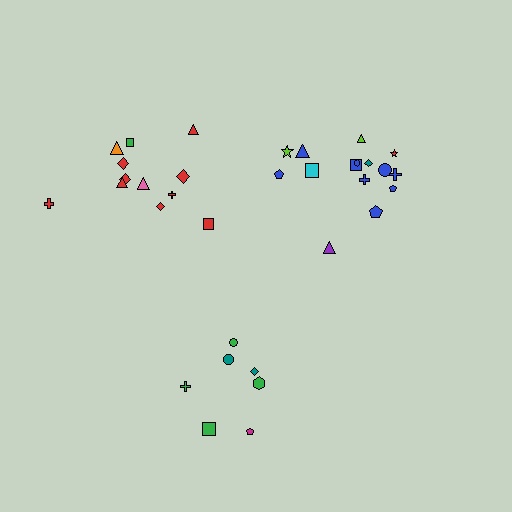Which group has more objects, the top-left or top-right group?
The top-right group.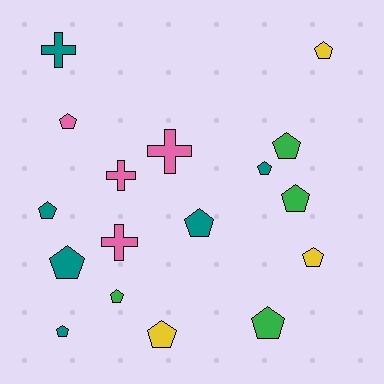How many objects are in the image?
There are 17 objects.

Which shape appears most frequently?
Pentagon, with 13 objects.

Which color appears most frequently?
Teal, with 6 objects.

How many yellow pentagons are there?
There are 3 yellow pentagons.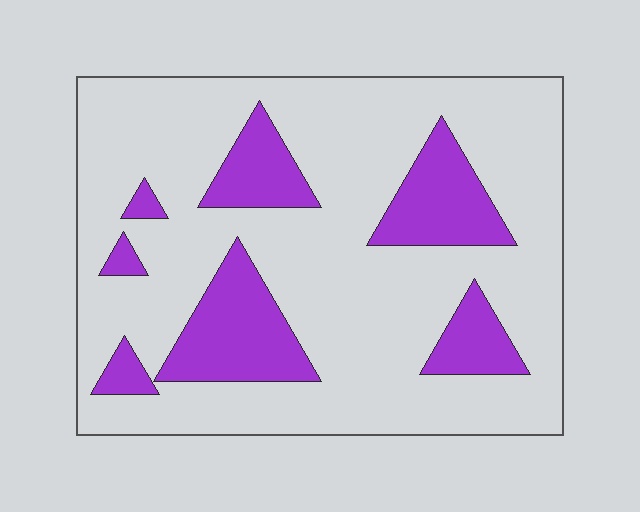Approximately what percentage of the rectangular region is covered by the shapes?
Approximately 20%.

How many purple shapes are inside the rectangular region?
7.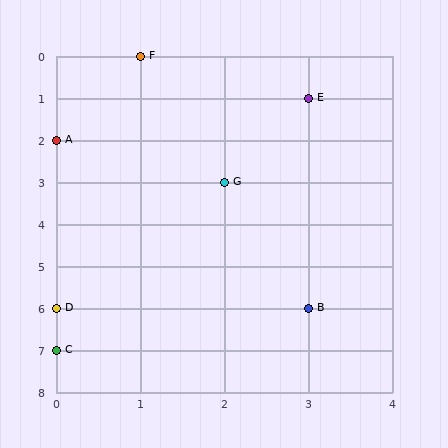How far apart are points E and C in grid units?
Points E and C are 3 columns and 6 rows apart (about 6.7 grid units diagonally).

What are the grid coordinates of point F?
Point F is at grid coordinates (1, 0).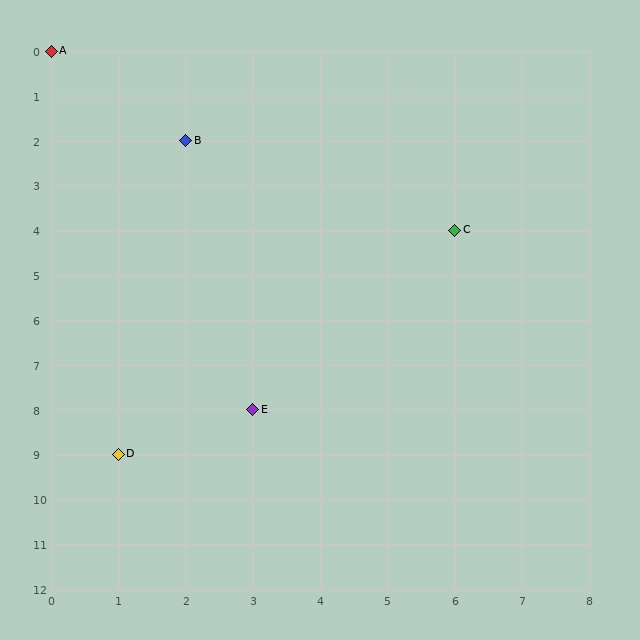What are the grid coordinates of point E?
Point E is at grid coordinates (3, 8).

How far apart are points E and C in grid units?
Points E and C are 3 columns and 4 rows apart (about 5.0 grid units diagonally).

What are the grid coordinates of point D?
Point D is at grid coordinates (1, 9).